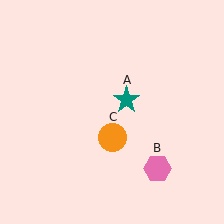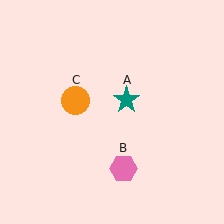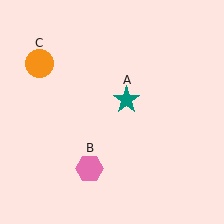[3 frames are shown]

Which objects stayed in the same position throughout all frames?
Teal star (object A) remained stationary.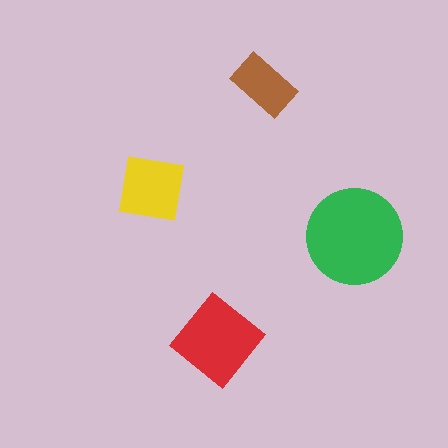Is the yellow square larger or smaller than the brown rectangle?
Larger.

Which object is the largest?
The green circle.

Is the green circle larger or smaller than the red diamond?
Larger.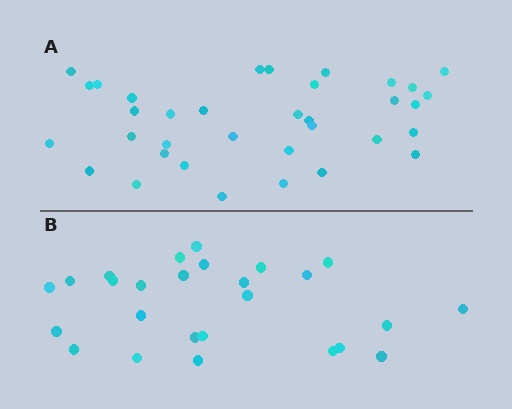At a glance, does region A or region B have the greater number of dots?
Region A (the top region) has more dots.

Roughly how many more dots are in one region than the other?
Region A has roughly 8 or so more dots than region B.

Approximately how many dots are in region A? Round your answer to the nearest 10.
About 40 dots. (The exact count is 35, which rounds to 40.)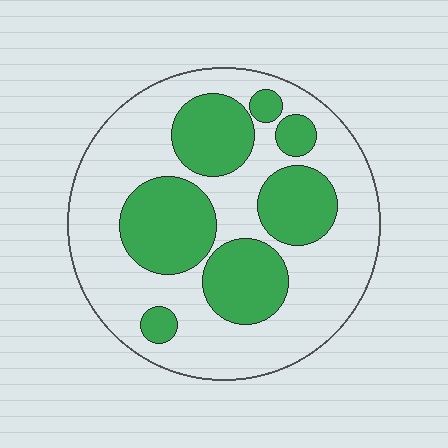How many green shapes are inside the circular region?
7.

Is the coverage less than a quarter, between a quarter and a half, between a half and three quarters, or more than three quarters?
Between a quarter and a half.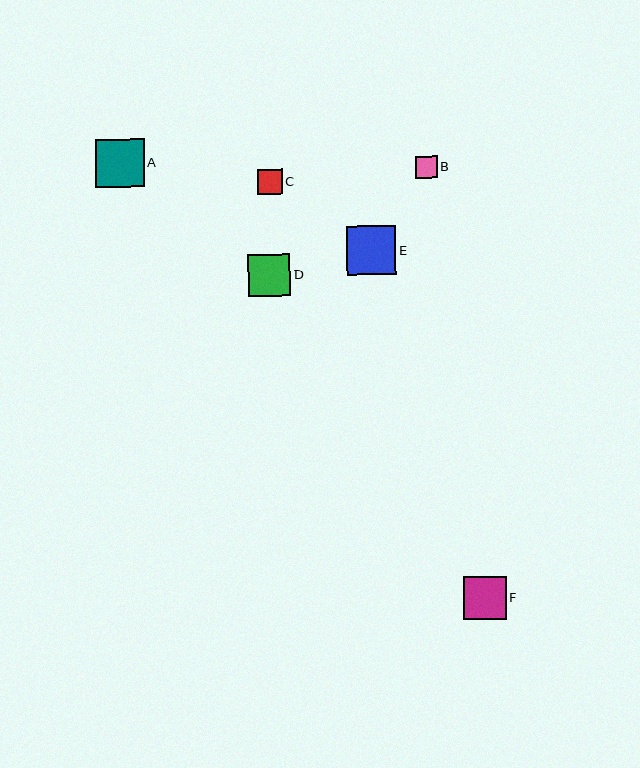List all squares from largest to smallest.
From largest to smallest: E, A, F, D, C, B.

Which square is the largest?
Square E is the largest with a size of approximately 49 pixels.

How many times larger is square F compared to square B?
Square F is approximately 2.0 times the size of square B.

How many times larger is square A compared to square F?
Square A is approximately 1.1 times the size of square F.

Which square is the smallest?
Square B is the smallest with a size of approximately 22 pixels.